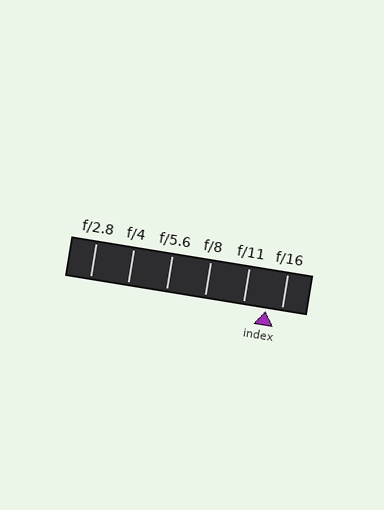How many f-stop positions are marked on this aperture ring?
There are 6 f-stop positions marked.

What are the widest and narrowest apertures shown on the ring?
The widest aperture shown is f/2.8 and the narrowest is f/16.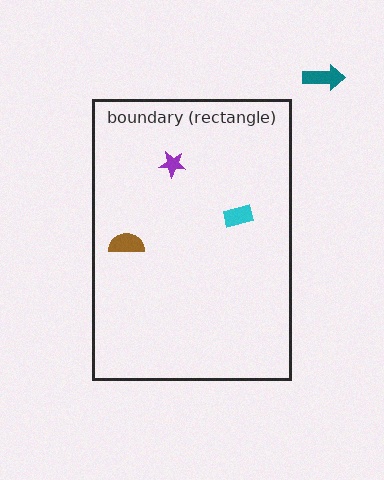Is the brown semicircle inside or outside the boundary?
Inside.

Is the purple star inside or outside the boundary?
Inside.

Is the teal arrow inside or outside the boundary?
Outside.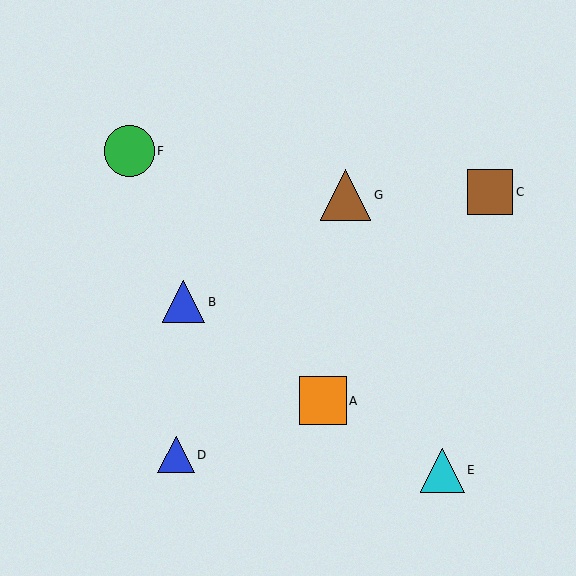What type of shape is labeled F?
Shape F is a green circle.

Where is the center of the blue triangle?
The center of the blue triangle is at (184, 302).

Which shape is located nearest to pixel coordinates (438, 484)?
The cyan triangle (labeled E) at (442, 470) is nearest to that location.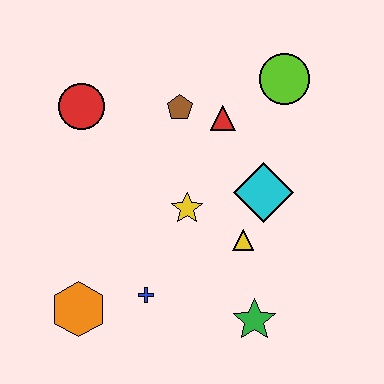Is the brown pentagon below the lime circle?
Yes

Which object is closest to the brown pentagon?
The red triangle is closest to the brown pentagon.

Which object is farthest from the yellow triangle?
The red circle is farthest from the yellow triangle.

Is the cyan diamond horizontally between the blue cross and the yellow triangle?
No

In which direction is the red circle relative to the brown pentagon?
The red circle is to the left of the brown pentagon.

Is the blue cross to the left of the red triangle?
Yes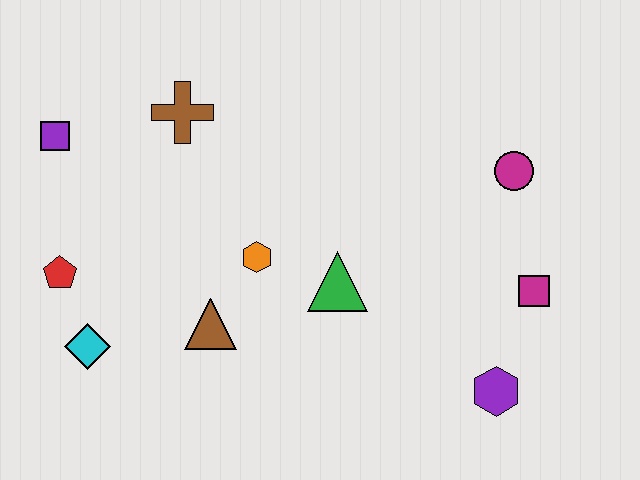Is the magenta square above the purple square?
No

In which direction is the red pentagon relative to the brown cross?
The red pentagon is below the brown cross.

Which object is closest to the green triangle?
The orange hexagon is closest to the green triangle.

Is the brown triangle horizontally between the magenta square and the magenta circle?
No